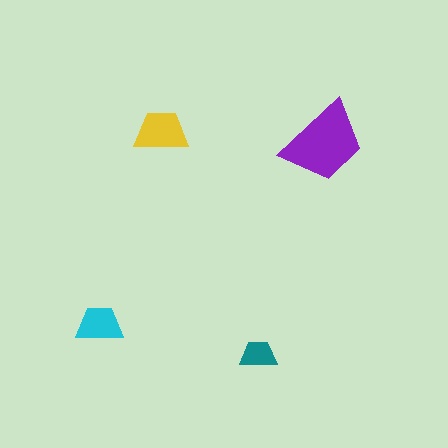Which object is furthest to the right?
The purple trapezoid is rightmost.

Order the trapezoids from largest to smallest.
the purple one, the yellow one, the cyan one, the teal one.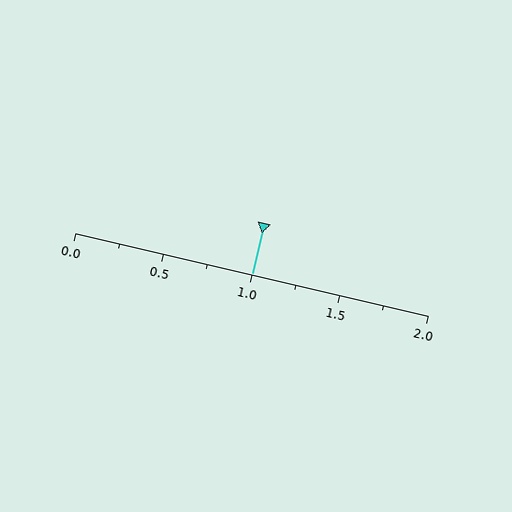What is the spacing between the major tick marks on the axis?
The major ticks are spaced 0.5 apart.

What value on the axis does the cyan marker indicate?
The marker indicates approximately 1.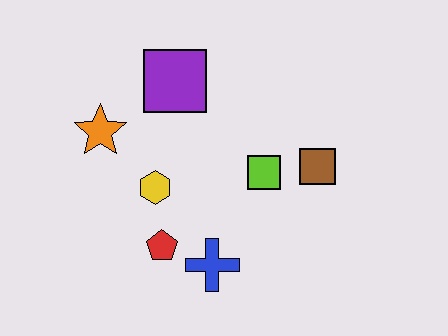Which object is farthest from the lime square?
The orange star is farthest from the lime square.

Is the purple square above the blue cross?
Yes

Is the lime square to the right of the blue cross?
Yes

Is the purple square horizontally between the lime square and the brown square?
No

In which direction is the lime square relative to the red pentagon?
The lime square is to the right of the red pentagon.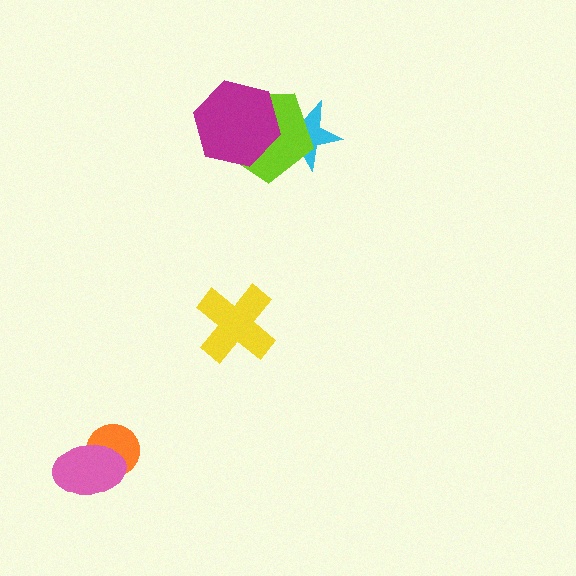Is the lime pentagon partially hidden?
Yes, it is partially covered by another shape.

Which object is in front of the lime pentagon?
The magenta hexagon is in front of the lime pentagon.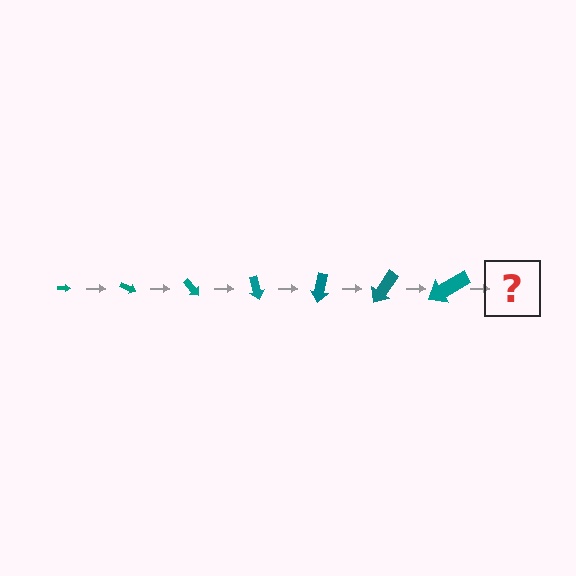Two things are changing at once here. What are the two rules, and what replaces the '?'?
The two rules are that the arrow grows larger each step and it rotates 25 degrees each step. The '?' should be an arrow, larger than the previous one and rotated 175 degrees from the start.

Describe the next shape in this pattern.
It should be an arrow, larger than the previous one and rotated 175 degrees from the start.